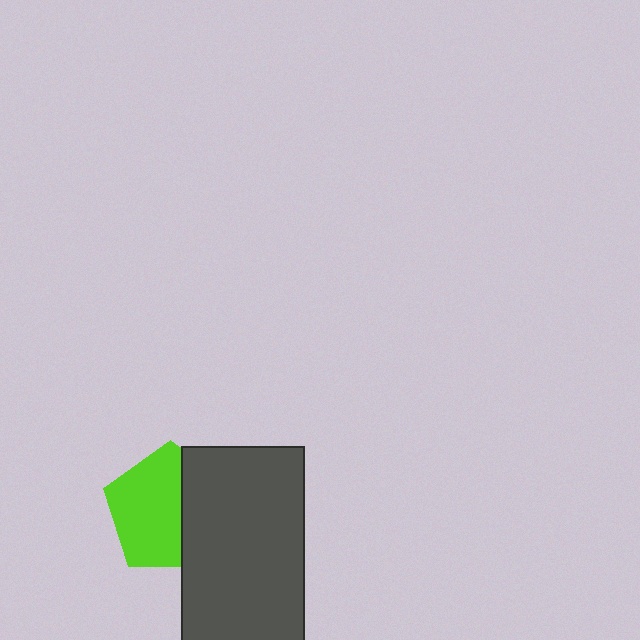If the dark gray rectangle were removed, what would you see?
You would see the complete lime pentagon.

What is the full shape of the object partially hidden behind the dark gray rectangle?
The partially hidden object is a lime pentagon.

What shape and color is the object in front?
The object in front is a dark gray rectangle.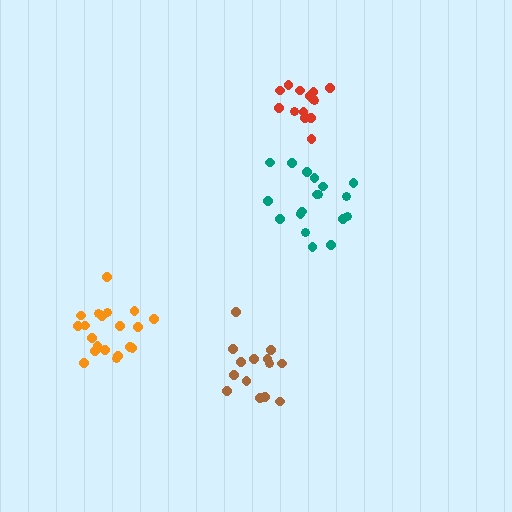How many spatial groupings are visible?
There are 4 spatial groupings.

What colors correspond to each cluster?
The clusters are colored: brown, teal, orange, red.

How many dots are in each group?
Group 1: 14 dots, Group 2: 18 dots, Group 3: 20 dots, Group 4: 14 dots (66 total).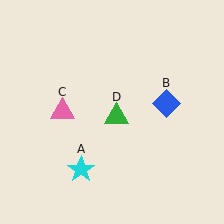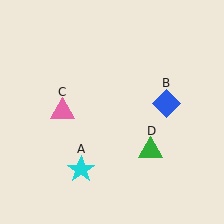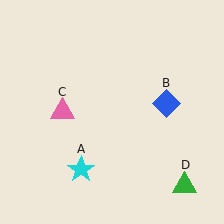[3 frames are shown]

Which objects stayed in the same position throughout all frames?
Cyan star (object A) and blue diamond (object B) and pink triangle (object C) remained stationary.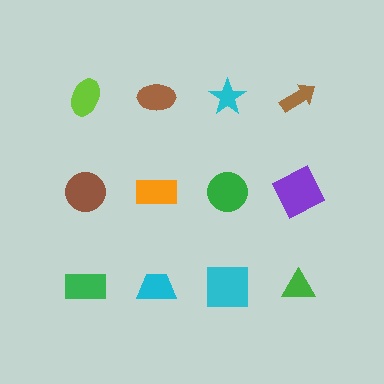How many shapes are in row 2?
4 shapes.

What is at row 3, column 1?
A green rectangle.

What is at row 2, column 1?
A brown circle.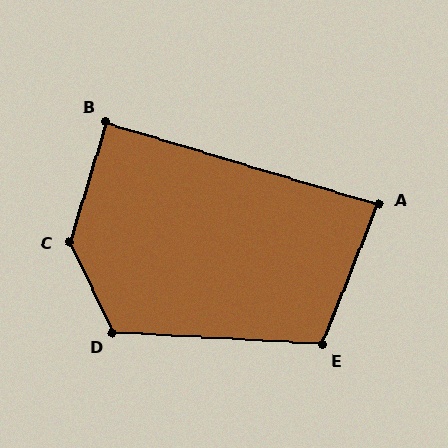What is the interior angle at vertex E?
Approximately 108 degrees (obtuse).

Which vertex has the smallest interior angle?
A, at approximately 85 degrees.